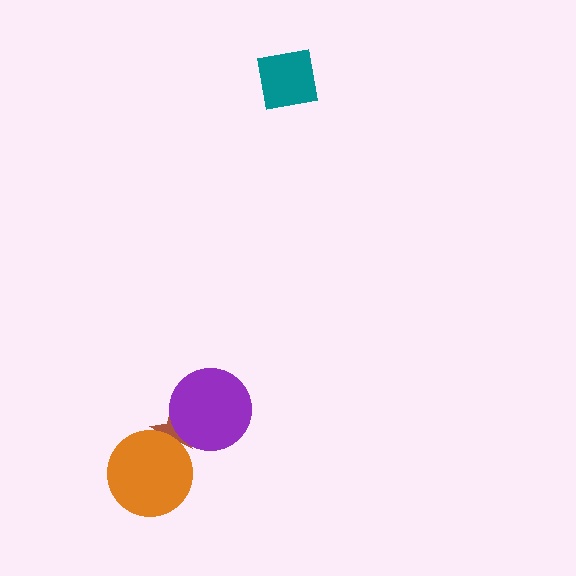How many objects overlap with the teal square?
0 objects overlap with the teal square.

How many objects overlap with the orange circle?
1 object overlaps with the orange circle.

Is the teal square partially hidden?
No, no other shape covers it.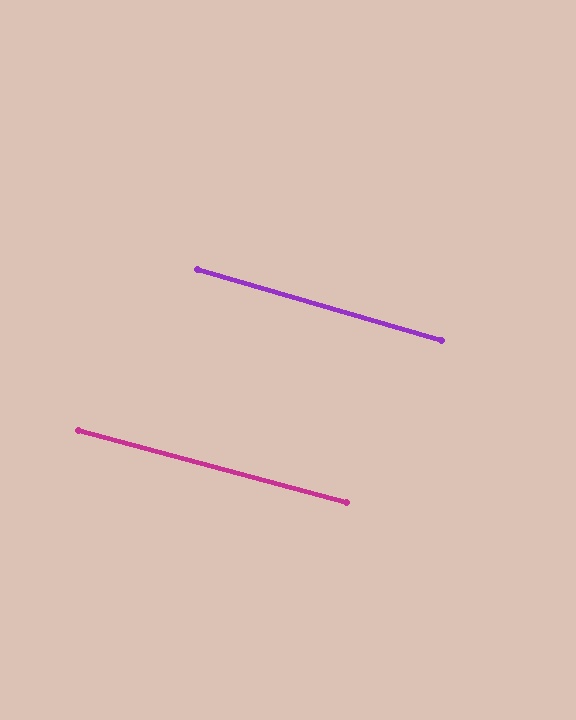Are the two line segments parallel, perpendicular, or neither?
Parallel — their directions differ by only 1.3°.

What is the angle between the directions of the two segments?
Approximately 1 degree.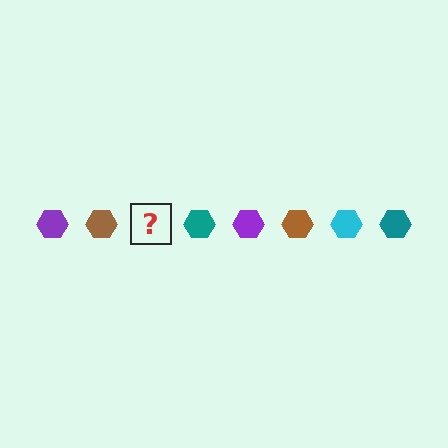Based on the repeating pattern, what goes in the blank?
The blank should be a cyan hexagon.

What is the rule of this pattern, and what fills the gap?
The rule is that the pattern cycles through purple, brown, cyan, teal hexagons. The gap should be filled with a cyan hexagon.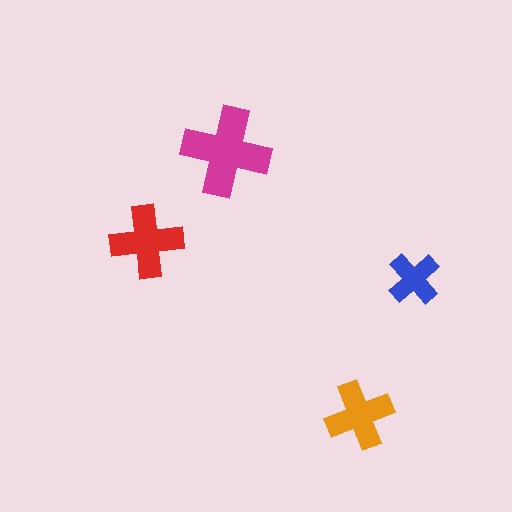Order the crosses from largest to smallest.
the magenta one, the red one, the orange one, the blue one.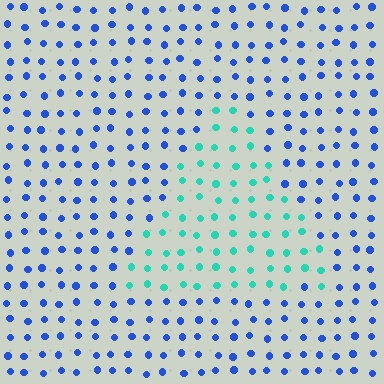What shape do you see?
I see a triangle.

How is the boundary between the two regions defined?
The boundary is defined purely by a slight shift in hue (about 57 degrees). Spacing, size, and orientation are identical on both sides.